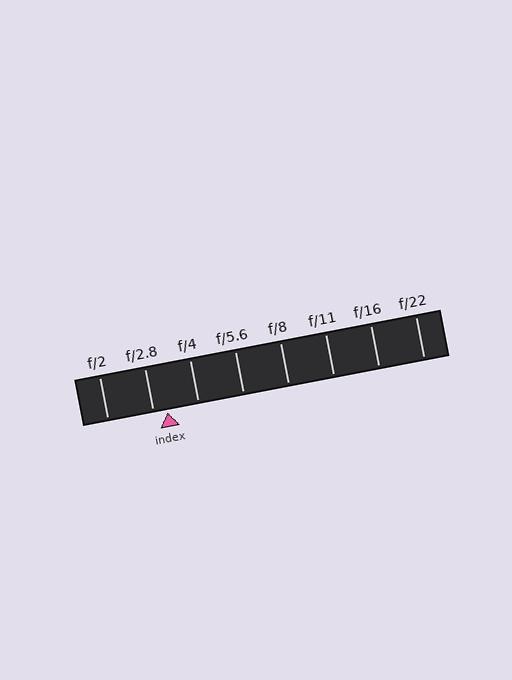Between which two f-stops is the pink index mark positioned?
The index mark is between f/2.8 and f/4.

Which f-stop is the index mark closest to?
The index mark is closest to f/2.8.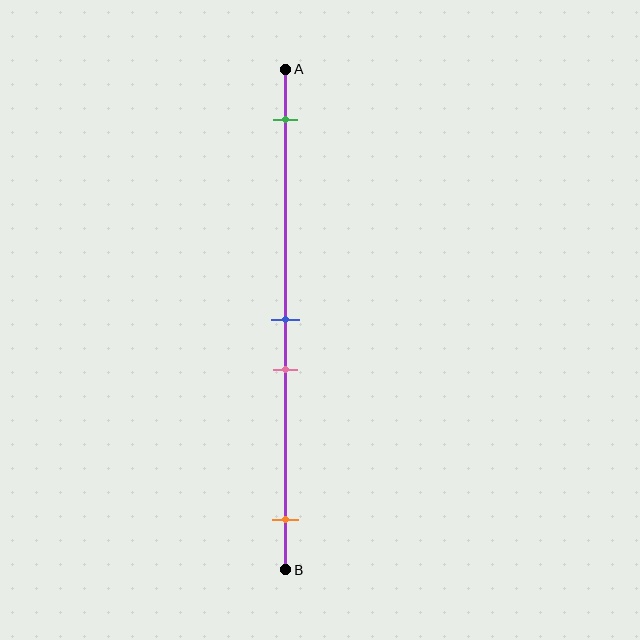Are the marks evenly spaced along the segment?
No, the marks are not evenly spaced.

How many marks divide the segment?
There are 4 marks dividing the segment.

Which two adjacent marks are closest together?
The blue and pink marks are the closest adjacent pair.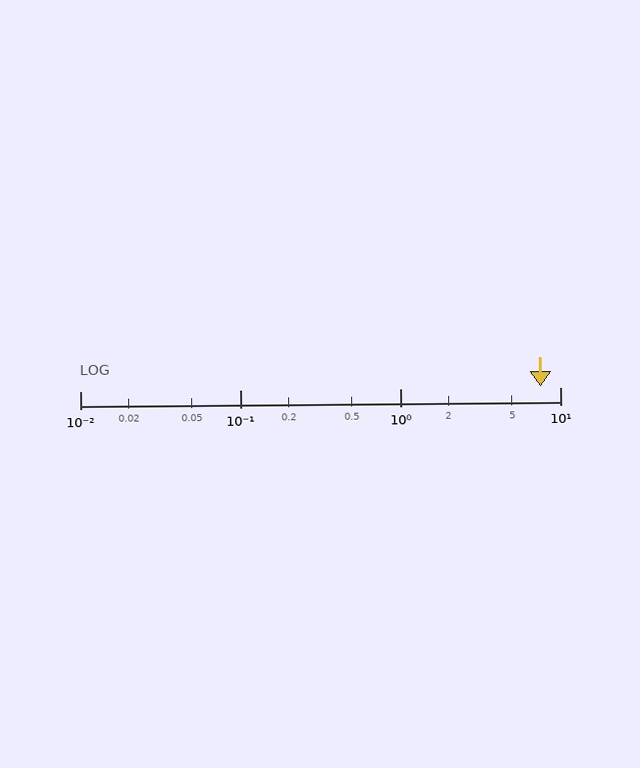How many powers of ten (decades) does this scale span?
The scale spans 3 decades, from 0.01 to 10.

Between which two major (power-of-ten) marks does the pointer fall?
The pointer is between 1 and 10.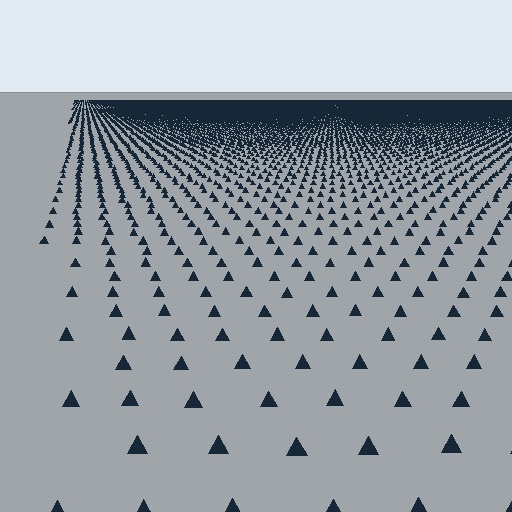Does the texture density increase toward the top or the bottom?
Density increases toward the top.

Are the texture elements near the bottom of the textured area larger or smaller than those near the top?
Larger. Near the bottom, elements are closer to the viewer and appear at a bigger on-screen size.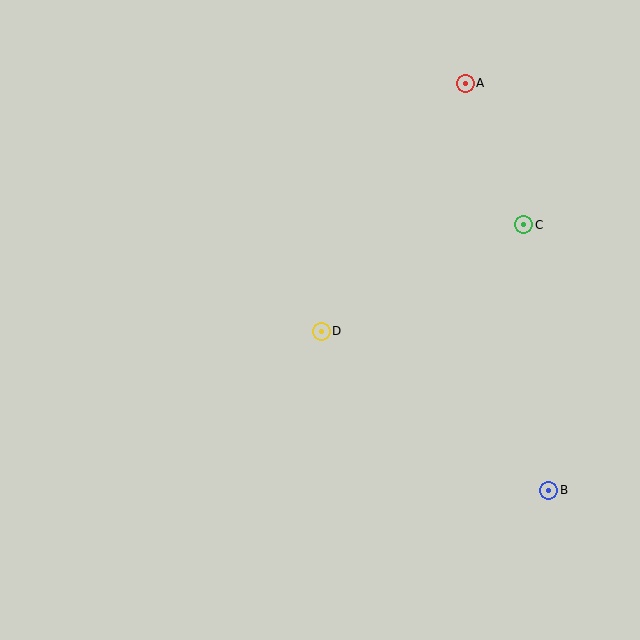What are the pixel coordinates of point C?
Point C is at (523, 225).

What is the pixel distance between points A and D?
The distance between A and D is 287 pixels.